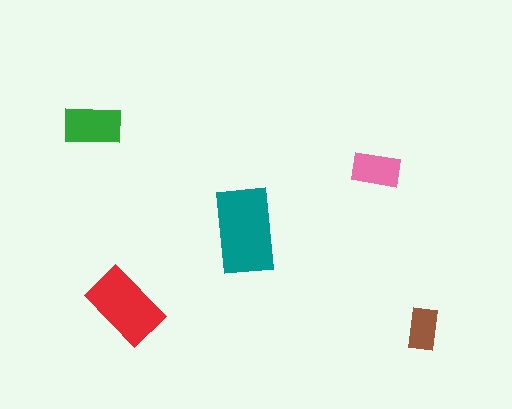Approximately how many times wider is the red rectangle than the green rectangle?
About 1.5 times wider.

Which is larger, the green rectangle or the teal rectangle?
The teal one.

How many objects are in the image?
There are 5 objects in the image.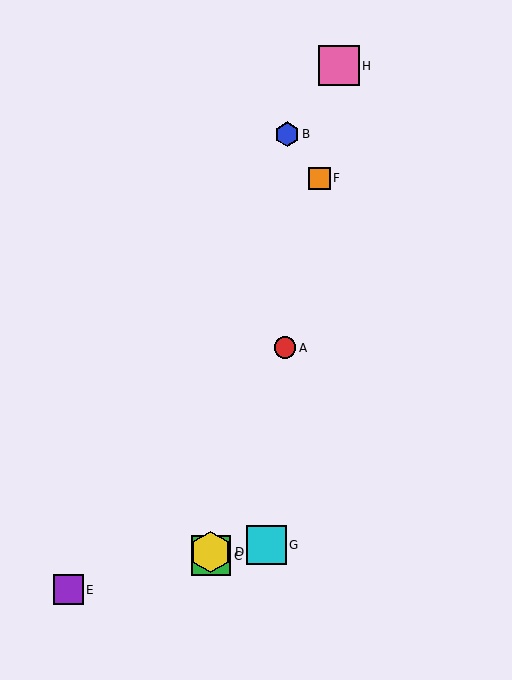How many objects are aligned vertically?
2 objects (C, D) are aligned vertically.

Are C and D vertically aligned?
Yes, both are at x≈211.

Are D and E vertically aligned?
No, D is at x≈211 and E is at x≈68.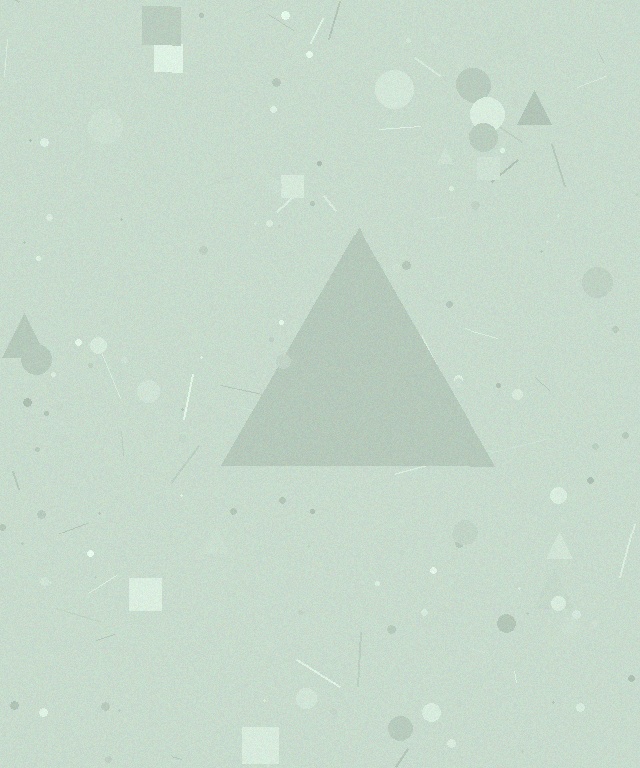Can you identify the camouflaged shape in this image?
The camouflaged shape is a triangle.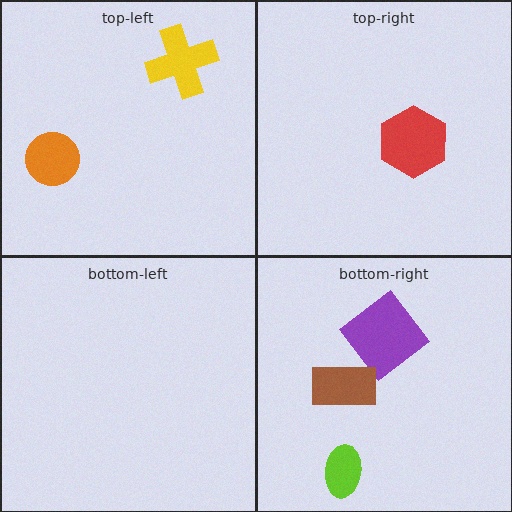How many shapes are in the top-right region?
1.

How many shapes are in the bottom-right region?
3.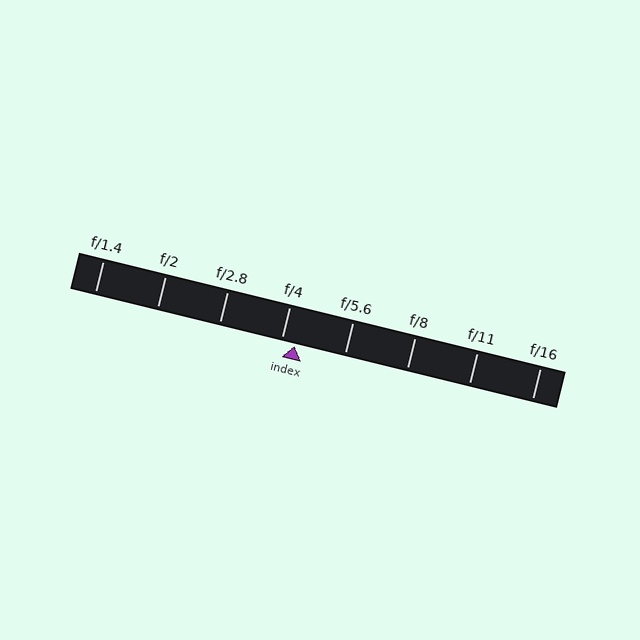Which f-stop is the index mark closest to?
The index mark is closest to f/4.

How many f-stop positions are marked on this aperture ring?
There are 8 f-stop positions marked.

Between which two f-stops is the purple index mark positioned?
The index mark is between f/4 and f/5.6.